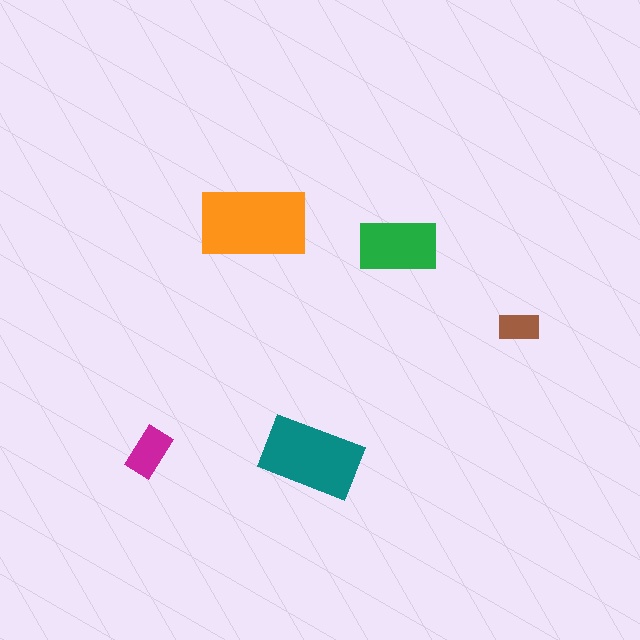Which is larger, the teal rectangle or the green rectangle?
The teal one.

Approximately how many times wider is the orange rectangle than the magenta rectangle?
About 2 times wider.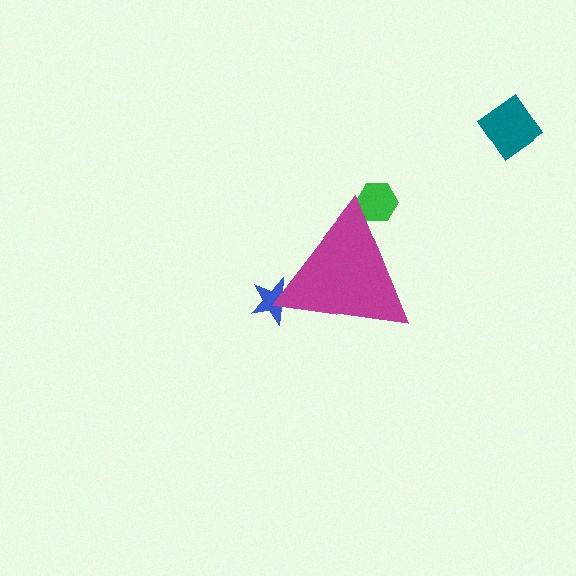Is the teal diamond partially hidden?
No, the teal diamond is fully visible.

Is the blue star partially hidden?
Yes, the blue star is partially hidden behind the magenta triangle.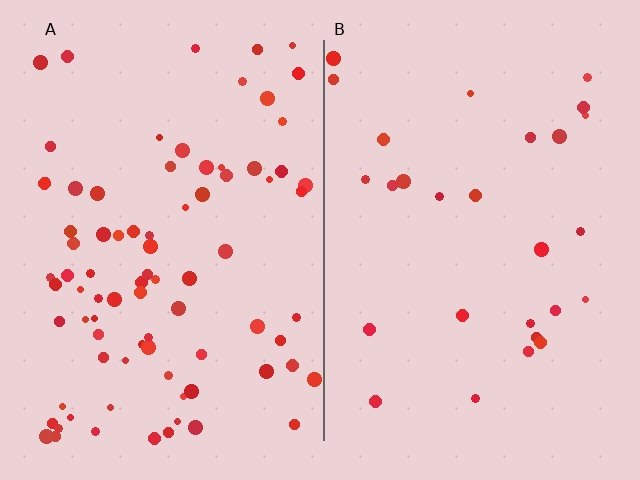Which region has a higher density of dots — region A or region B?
A (the left).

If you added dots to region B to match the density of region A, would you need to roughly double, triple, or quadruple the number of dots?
Approximately triple.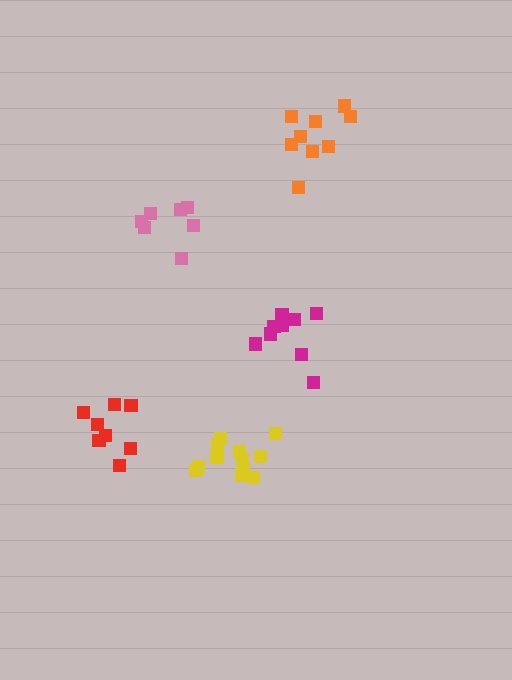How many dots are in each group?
Group 1: 9 dots, Group 2: 8 dots, Group 3: 9 dots, Group 4: 7 dots, Group 5: 13 dots (46 total).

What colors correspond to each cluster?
The clusters are colored: magenta, red, orange, pink, yellow.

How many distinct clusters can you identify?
There are 5 distinct clusters.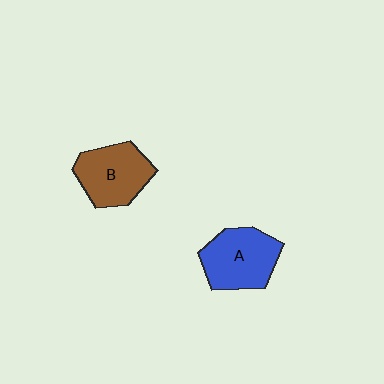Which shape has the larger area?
Shape A (blue).